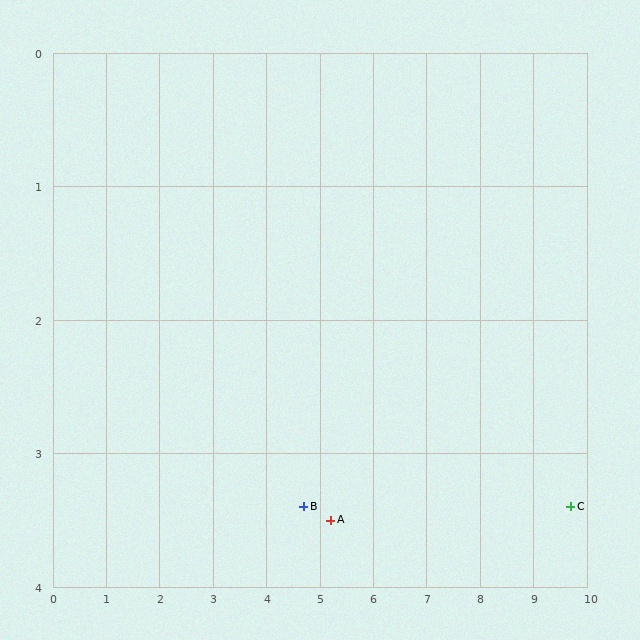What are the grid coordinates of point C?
Point C is at approximately (9.7, 3.4).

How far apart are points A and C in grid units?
Points A and C are about 4.5 grid units apart.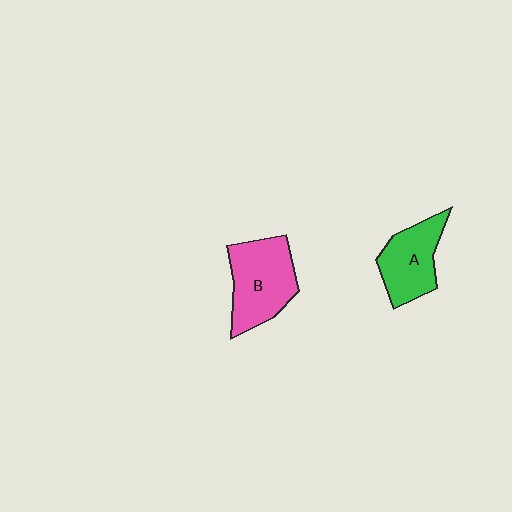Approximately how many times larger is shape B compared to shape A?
Approximately 1.3 times.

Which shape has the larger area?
Shape B (pink).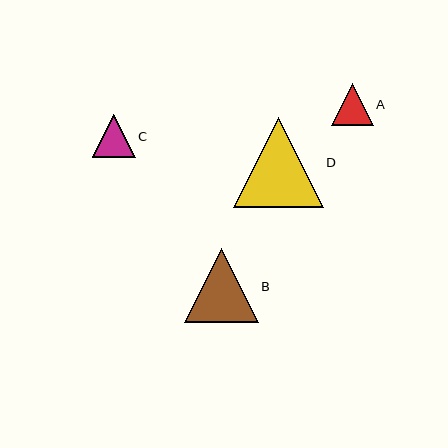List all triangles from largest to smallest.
From largest to smallest: D, B, C, A.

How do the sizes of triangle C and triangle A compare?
Triangle C and triangle A are approximately the same size.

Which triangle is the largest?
Triangle D is the largest with a size of approximately 90 pixels.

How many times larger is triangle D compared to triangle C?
Triangle D is approximately 2.1 times the size of triangle C.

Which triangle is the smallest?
Triangle A is the smallest with a size of approximately 42 pixels.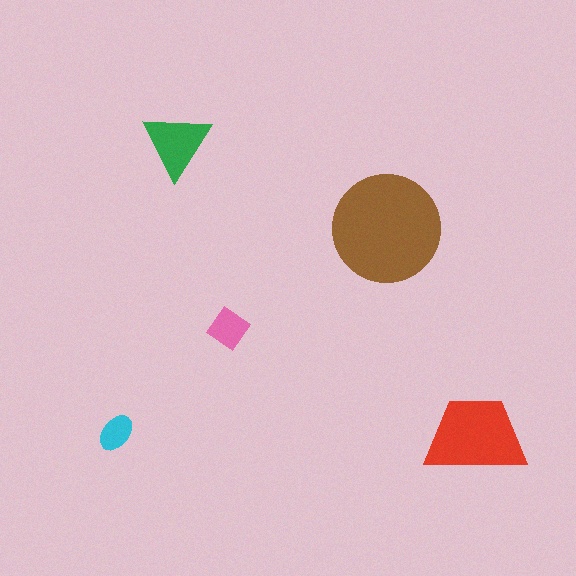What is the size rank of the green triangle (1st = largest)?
3rd.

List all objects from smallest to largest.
The cyan ellipse, the pink diamond, the green triangle, the red trapezoid, the brown circle.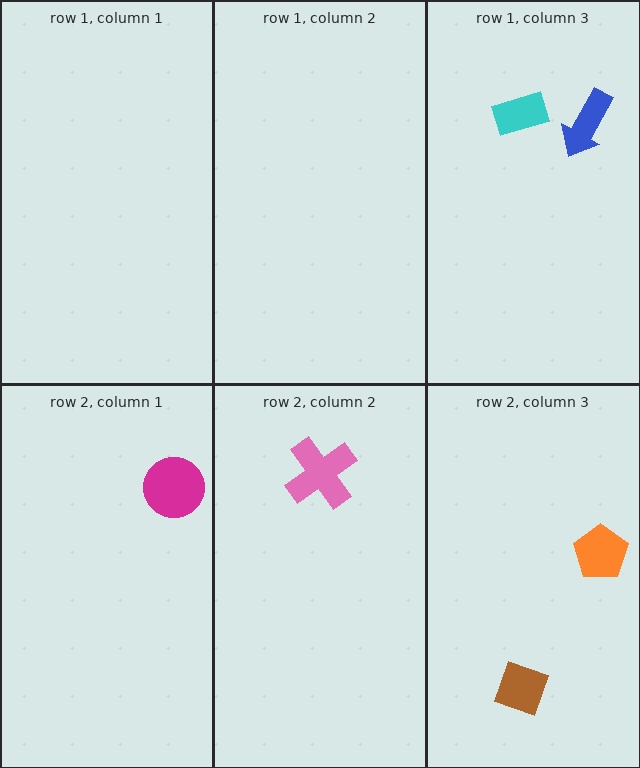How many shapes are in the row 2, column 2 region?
1.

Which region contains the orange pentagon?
The row 2, column 3 region.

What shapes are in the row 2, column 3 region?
The orange pentagon, the brown diamond.